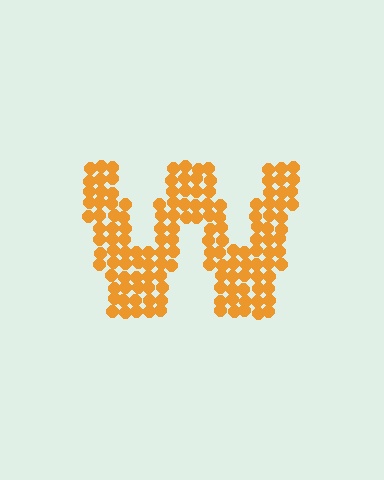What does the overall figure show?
The overall figure shows the letter W.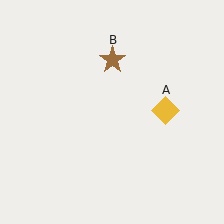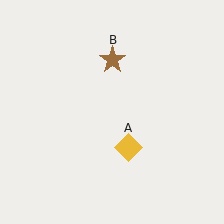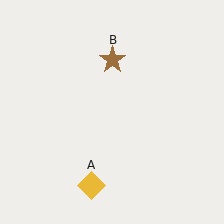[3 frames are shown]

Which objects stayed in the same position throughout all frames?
Brown star (object B) remained stationary.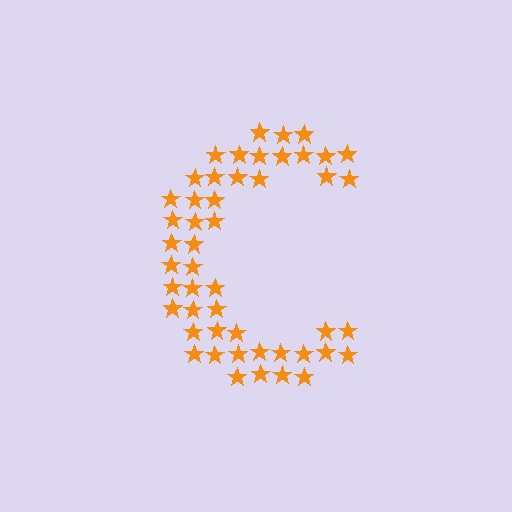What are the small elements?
The small elements are stars.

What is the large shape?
The large shape is the letter C.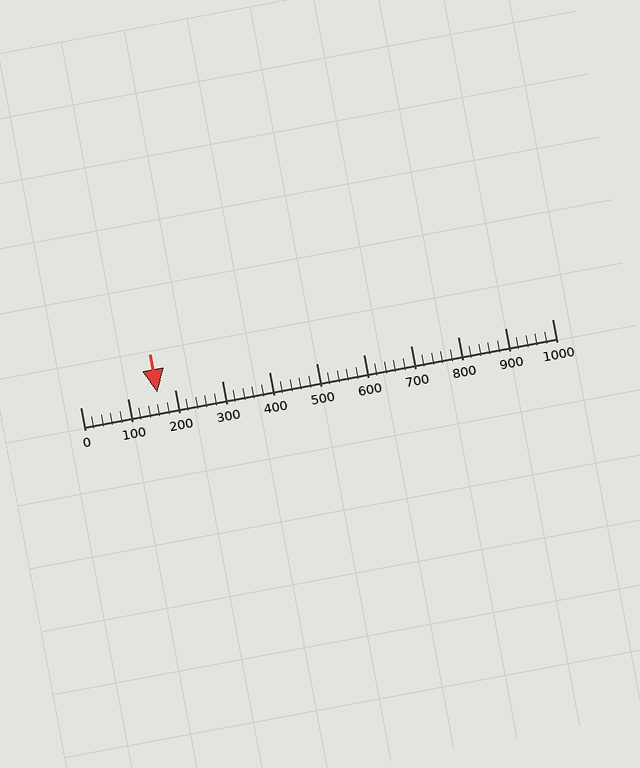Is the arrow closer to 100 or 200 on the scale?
The arrow is closer to 200.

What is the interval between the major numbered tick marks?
The major tick marks are spaced 100 units apart.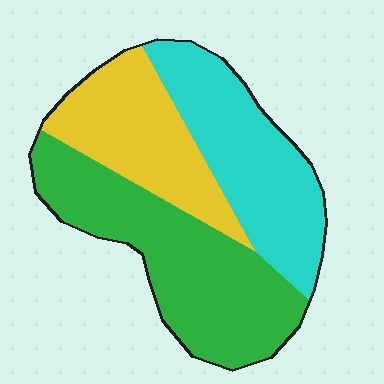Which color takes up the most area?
Green, at roughly 40%.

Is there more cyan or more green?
Green.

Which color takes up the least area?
Yellow, at roughly 25%.